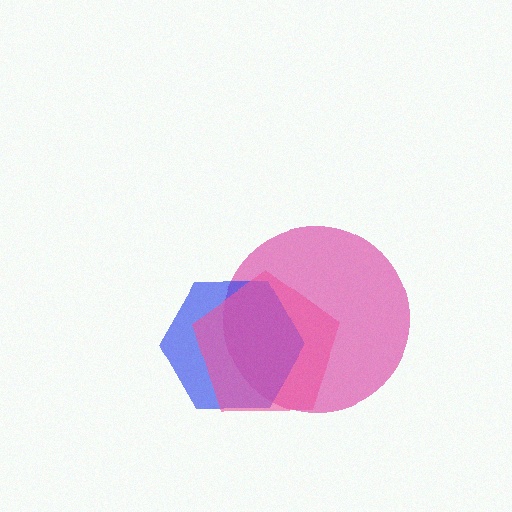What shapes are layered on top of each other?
The layered shapes are: a magenta circle, a blue hexagon, a pink pentagon.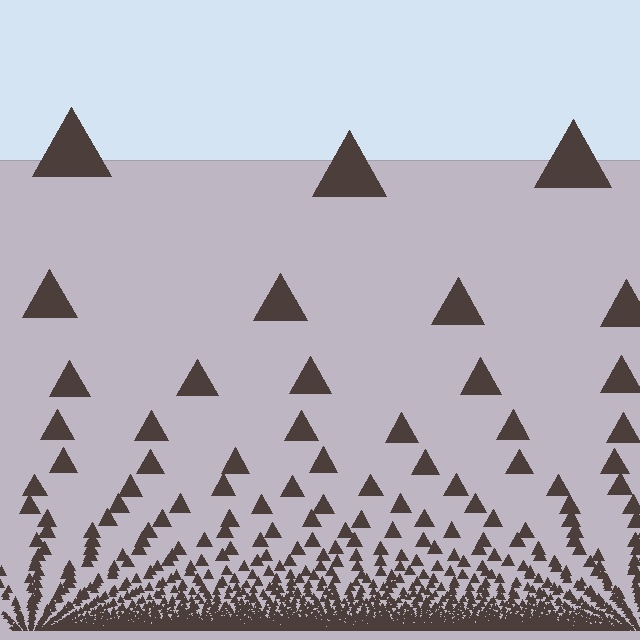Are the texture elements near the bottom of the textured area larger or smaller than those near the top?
Smaller. The gradient is inverted — elements near the bottom are smaller and denser.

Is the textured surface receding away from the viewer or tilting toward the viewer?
The surface appears to tilt toward the viewer. Texture elements get larger and sparser toward the top.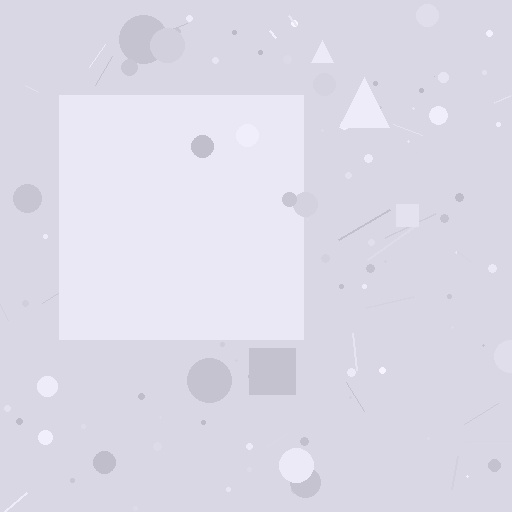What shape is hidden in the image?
A square is hidden in the image.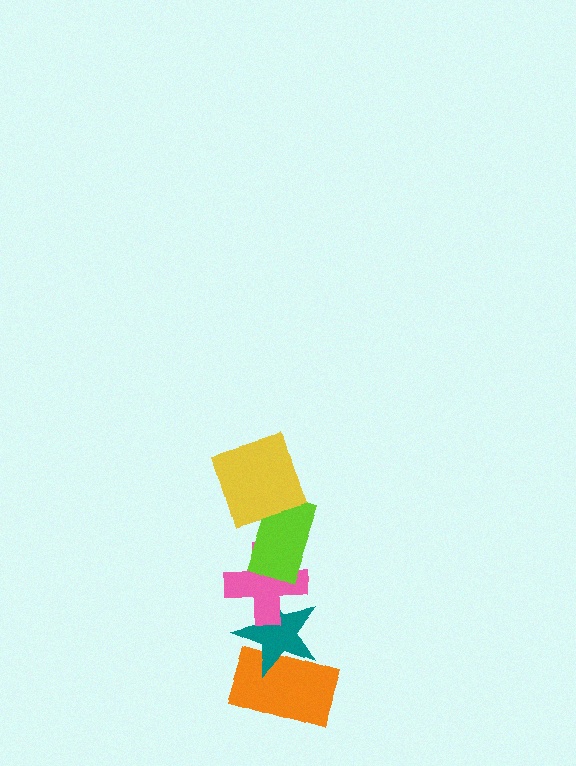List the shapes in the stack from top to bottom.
From top to bottom: the yellow square, the lime rectangle, the pink cross, the teal star, the orange rectangle.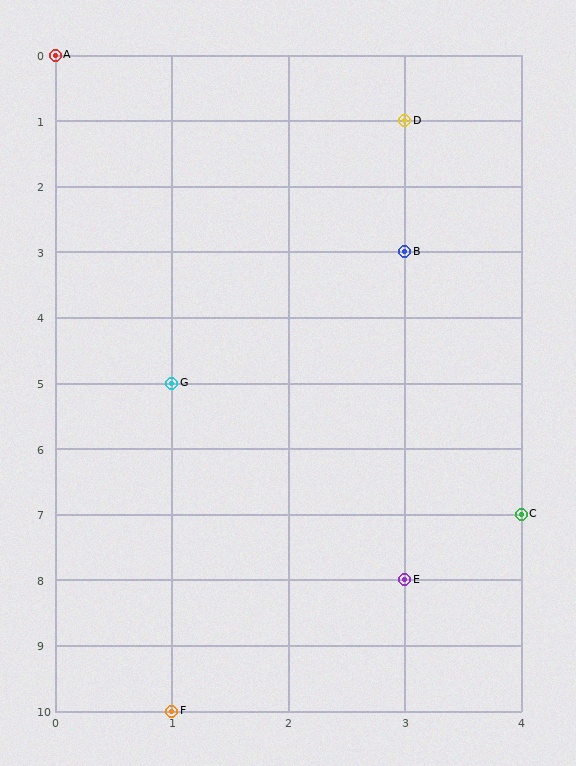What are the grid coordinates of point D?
Point D is at grid coordinates (3, 1).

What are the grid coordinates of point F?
Point F is at grid coordinates (1, 10).